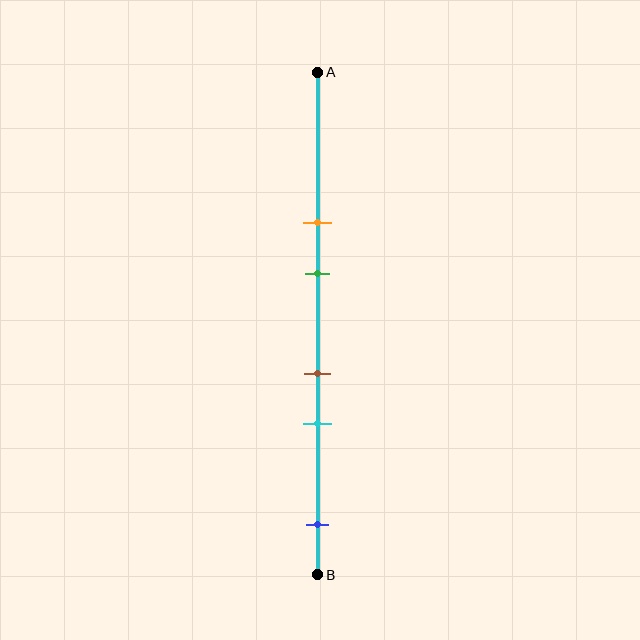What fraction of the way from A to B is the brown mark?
The brown mark is approximately 60% (0.6) of the way from A to B.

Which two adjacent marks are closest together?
The brown and cyan marks are the closest adjacent pair.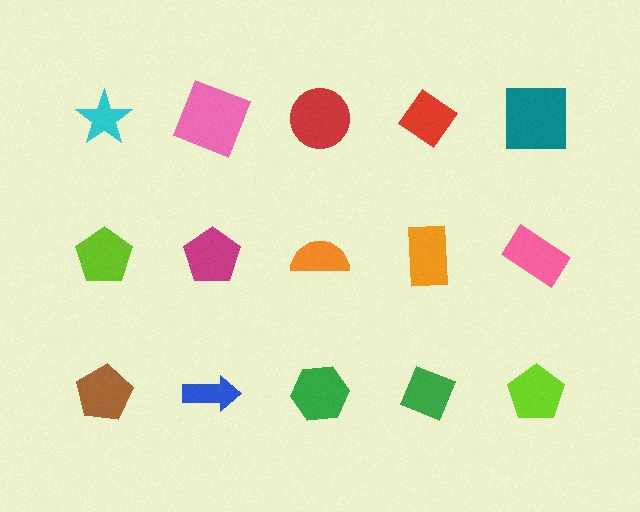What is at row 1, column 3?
A red circle.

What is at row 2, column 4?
An orange rectangle.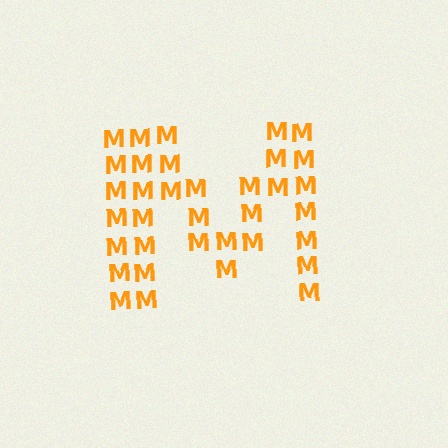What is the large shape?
The large shape is the letter M.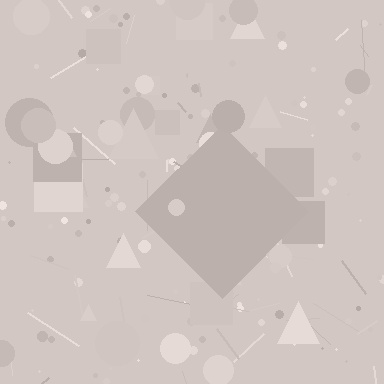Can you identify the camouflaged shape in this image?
The camouflaged shape is a diamond.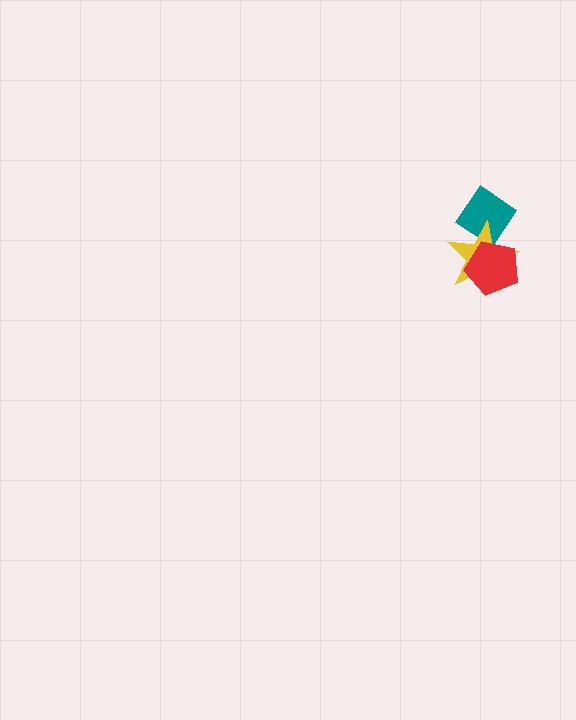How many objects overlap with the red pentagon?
2 objects overlap with the red pentagon.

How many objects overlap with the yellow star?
2 objects overlap with the yellow star.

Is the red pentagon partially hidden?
No, no other shape covers it.